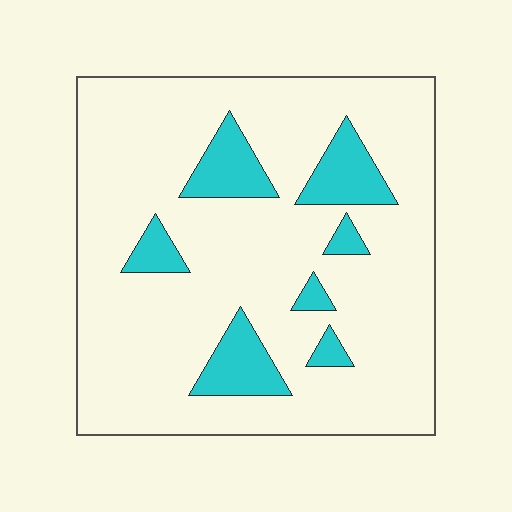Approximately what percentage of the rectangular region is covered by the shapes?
Approximately 15%.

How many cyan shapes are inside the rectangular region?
7.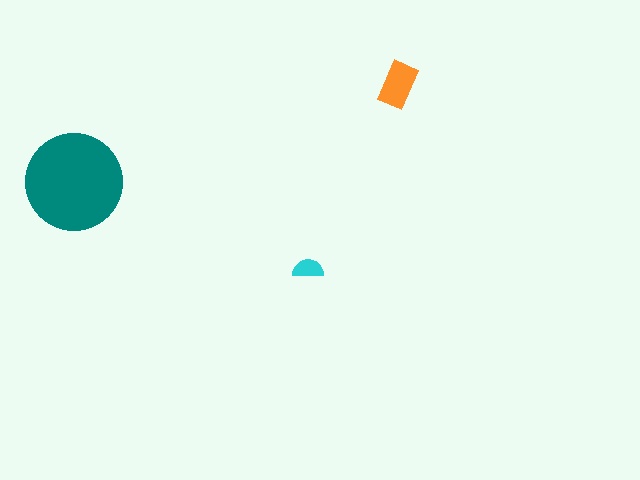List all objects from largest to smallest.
The teal circle, the orange rectangle, the cyan semicircle.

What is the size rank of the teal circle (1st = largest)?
1st.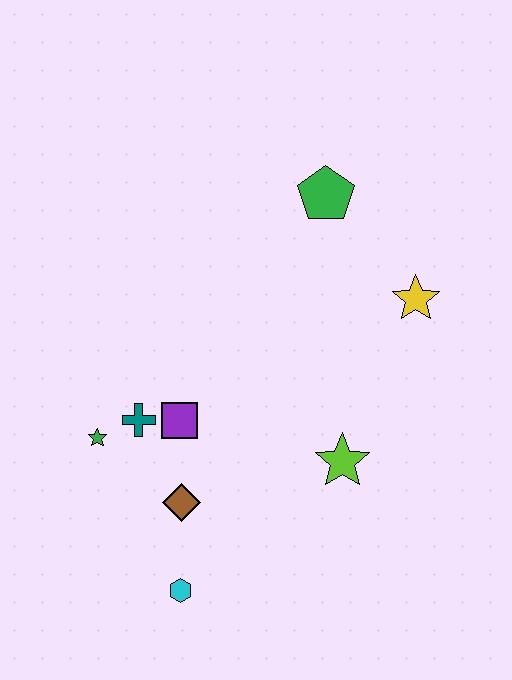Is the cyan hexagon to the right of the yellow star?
No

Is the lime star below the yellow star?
Yes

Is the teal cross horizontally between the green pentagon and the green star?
Yes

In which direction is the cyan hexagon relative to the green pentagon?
The cyan hexagon is below the green pentagon.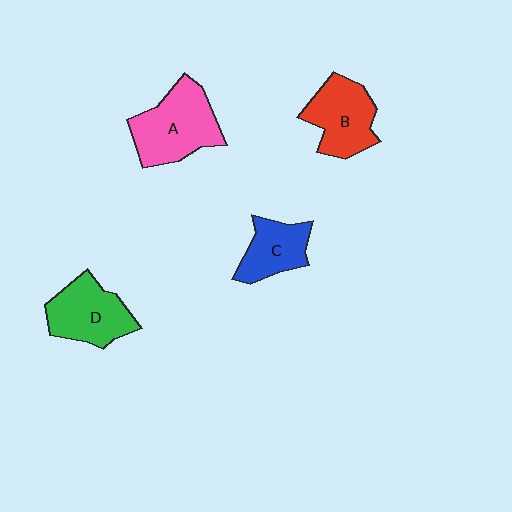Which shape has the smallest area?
Shape C (blue).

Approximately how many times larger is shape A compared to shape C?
Approximately 1.6 times.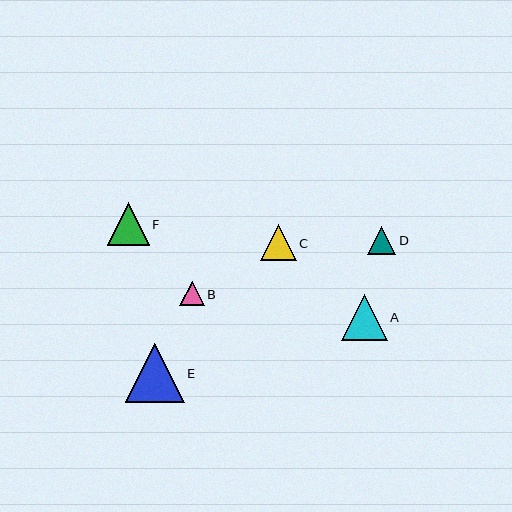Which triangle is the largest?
Triangle E is the largest with a size of approximately 59 pixels.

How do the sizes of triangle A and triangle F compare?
Triangle A and triangle F are approximately the same size.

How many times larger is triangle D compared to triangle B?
Triangle D is approximately 1.1 times the size of triangle B.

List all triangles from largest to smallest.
From largest to smallest: E, A, F, C, D, B.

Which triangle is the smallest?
Triangle B is the smallest with a size of approximately 25 pixels.